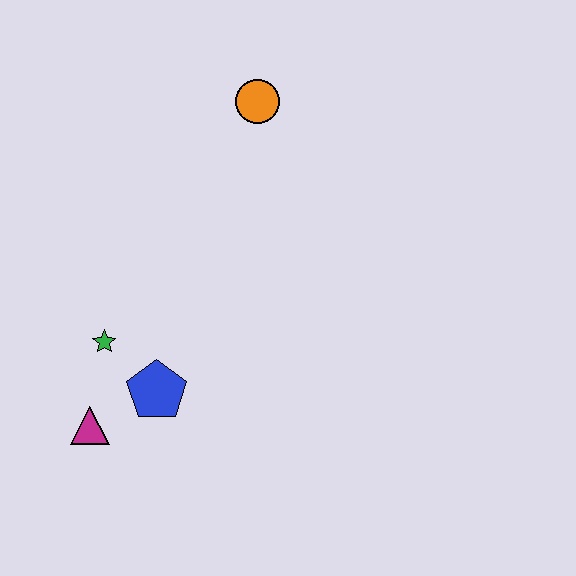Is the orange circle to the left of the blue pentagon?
No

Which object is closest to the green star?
The blue pentagon is closest to the green star.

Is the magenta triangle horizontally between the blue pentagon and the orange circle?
No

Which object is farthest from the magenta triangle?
The orange circle is farthest from the magenta triangle.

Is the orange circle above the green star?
Yes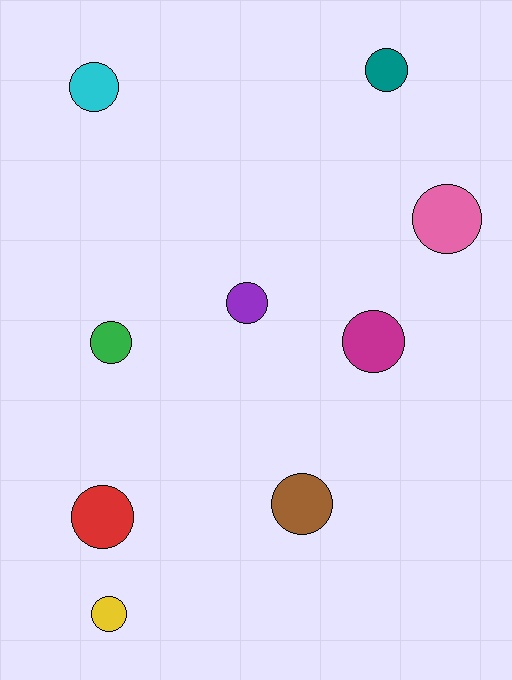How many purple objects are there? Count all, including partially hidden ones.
There is 1 purple object.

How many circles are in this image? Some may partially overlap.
There are 9 circles.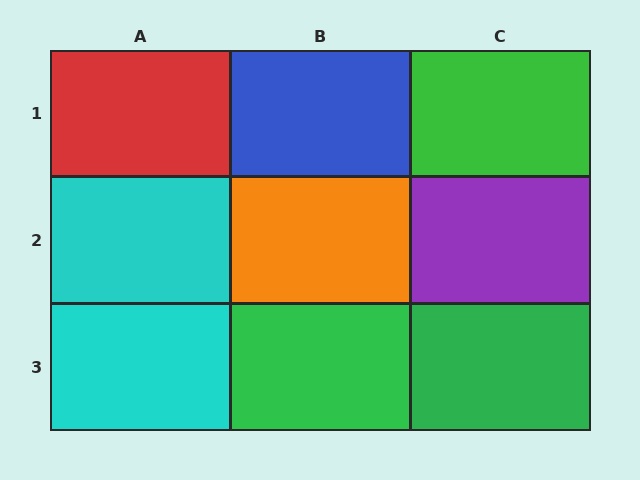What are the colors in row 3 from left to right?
Cyan, green, green.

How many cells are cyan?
2 cells are cyan.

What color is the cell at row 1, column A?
Red.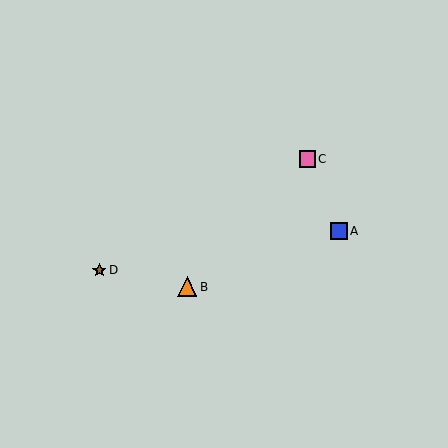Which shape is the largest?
The orange triangle (labeled B) is the largest.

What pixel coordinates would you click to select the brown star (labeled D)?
Click at (99, 270) to select the brown star D.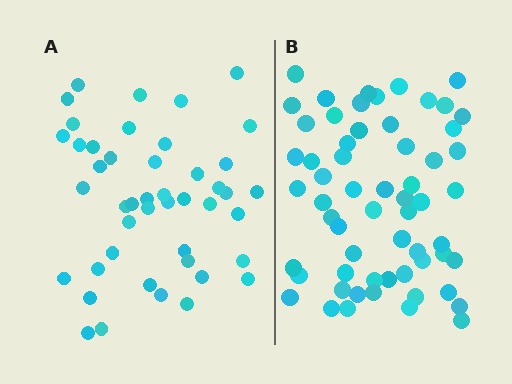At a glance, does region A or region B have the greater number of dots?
Region B (the right region) has more dots.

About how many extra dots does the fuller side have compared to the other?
Region B has approximately 15 more dots than region A.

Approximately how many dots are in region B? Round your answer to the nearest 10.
About 60 dots.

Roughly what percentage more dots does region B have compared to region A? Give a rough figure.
About 35% more.